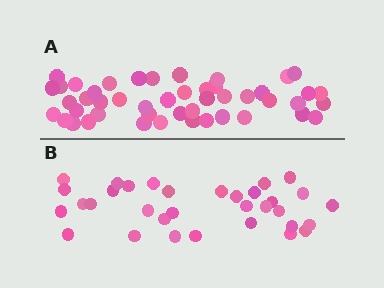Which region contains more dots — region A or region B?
Region A (the top region) has more dots.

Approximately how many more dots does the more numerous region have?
Region A has approximately 15 more dots than region B.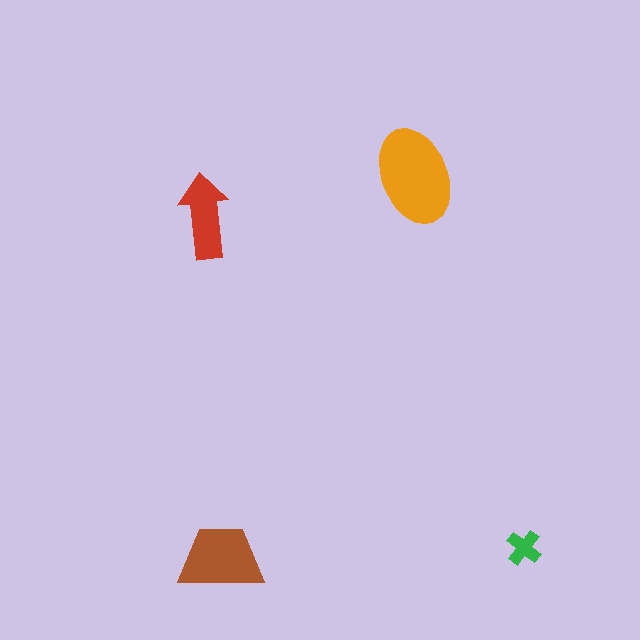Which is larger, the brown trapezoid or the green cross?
The brown trapezoid.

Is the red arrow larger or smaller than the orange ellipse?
Smaller.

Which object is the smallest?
The green cross.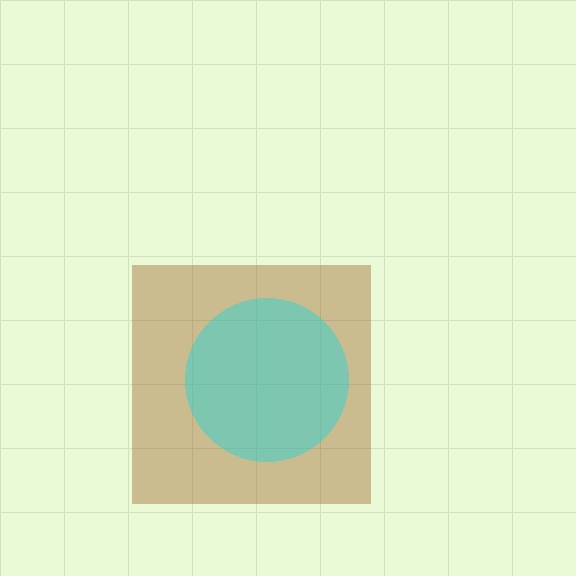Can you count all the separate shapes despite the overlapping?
Yes, there are 2 separate shapes.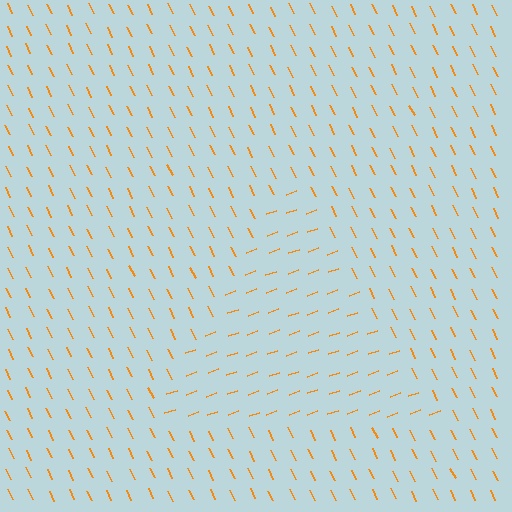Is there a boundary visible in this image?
Yes, there is a texture boundary formed by a change in line orientation.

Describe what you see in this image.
The image is filled with small orange line segments. A triangle region in the image has lines oriented differently from the surrounding lines, creating a visible texture boundary.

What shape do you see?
I see a triangle.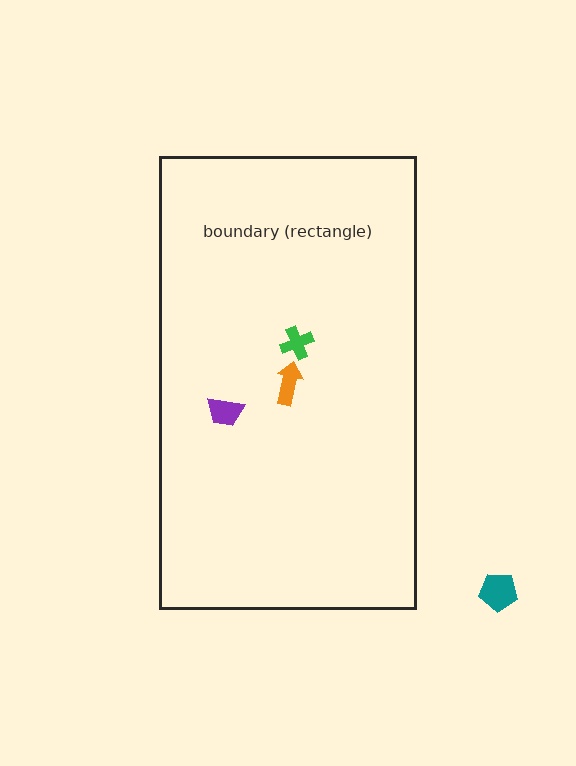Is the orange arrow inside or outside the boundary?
Inside.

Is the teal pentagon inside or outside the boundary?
Outside.